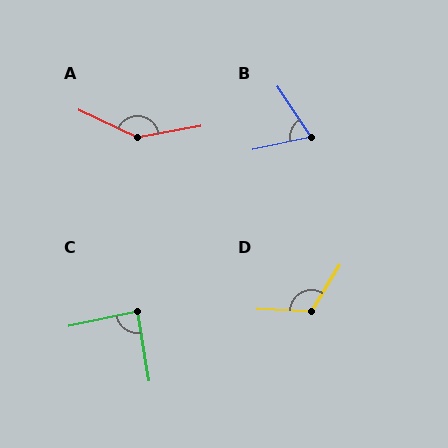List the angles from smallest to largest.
B (69°), C (87°), D (119°), A (144°).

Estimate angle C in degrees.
Approximately 87 degrees.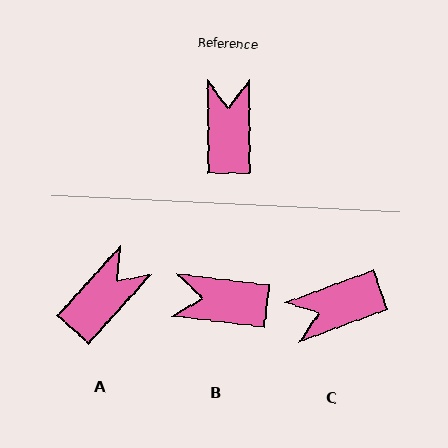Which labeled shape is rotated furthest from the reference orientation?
C, about 110 degrees away.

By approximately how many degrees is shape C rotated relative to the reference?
Approximately 110 degrees counter-clockwise.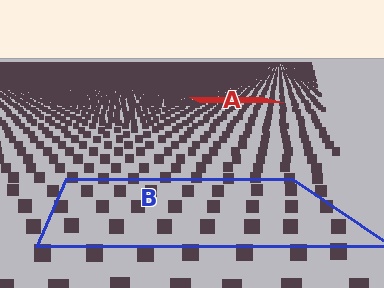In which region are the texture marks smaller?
The texture marks are smaller in region A, because it is farther away.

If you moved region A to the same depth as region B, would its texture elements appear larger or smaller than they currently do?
They would appear larger. At a closer depth, the same texture elements are projected at a bigger on-screen size.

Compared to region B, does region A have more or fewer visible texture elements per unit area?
Region A has more texture elements per unit area — they are packed more densely because it is farther away.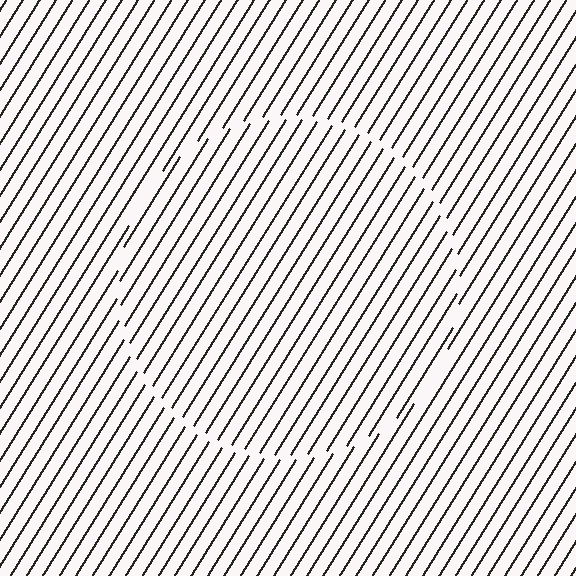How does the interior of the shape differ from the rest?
The interior of the shape contains the same grating, shifted by half a period — the contour is defined by the phase discontinuity where line-ends from the inner and outer gratings abut.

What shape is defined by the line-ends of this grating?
An illusory circle. The interior of the shape contains the same grating, shifted by half a period — the contour is defined by the phase discontinuity where line-ends from the inner and outer gratings abut.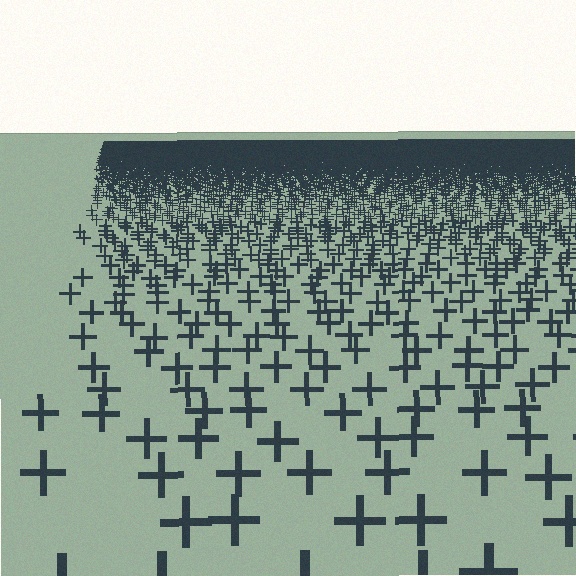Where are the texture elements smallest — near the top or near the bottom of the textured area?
Near the top.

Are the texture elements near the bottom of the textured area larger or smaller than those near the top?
Larger. Near the bottom, elements are closer to the viewer and appear at a bigger on-screen size.